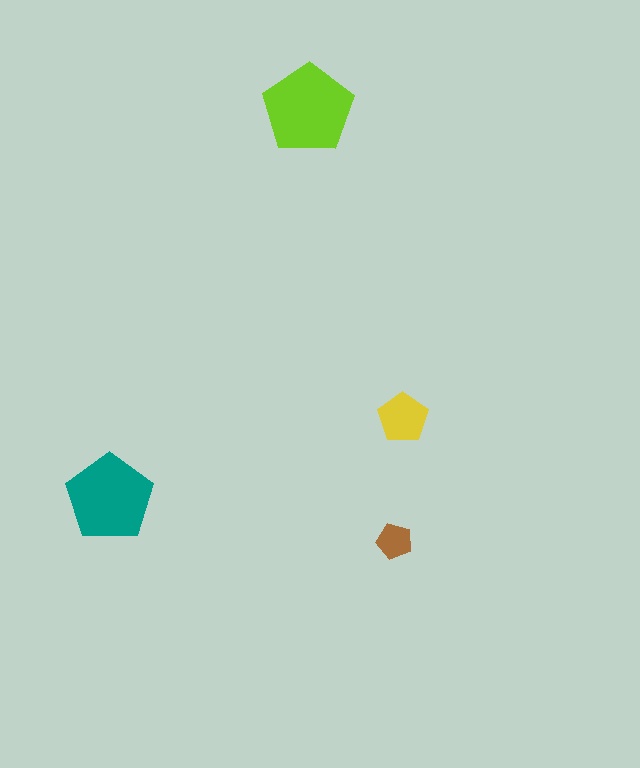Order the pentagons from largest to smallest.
the lime one, the teal one, the yellow one, the brown one.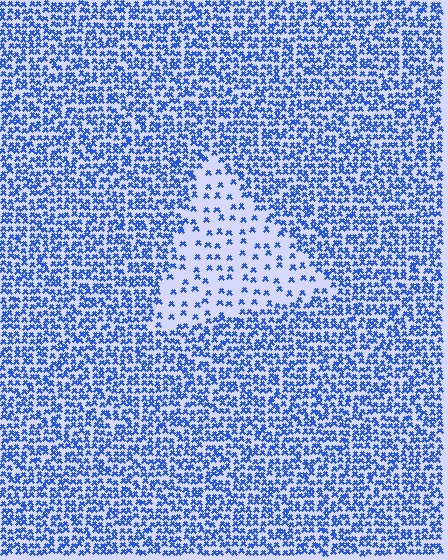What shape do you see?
I see a triangle.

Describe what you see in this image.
The image contains small blue elements arranged at two different densities. A triangle-shaped region is visible where the elements are less densely packed than the surrounding area.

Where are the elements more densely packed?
The elements are more densely packed outside the triangle boundary.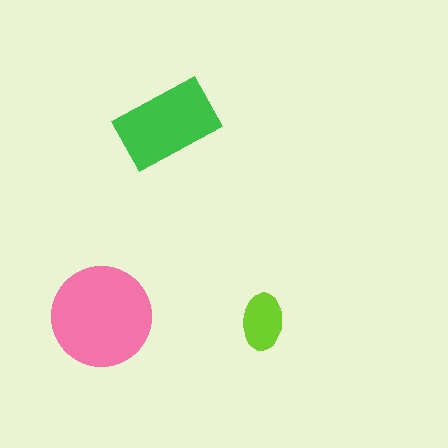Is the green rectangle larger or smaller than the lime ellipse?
Larger.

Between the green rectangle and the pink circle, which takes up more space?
The pink circle.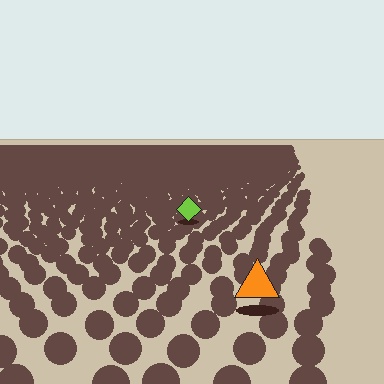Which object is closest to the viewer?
The orange triangle is closest. The texture marks near it are larger and more spread out.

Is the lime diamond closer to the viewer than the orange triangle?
No. The orange triangle is closer — you can tell from the texture gradient: the ground texture is coarser near it.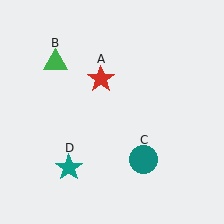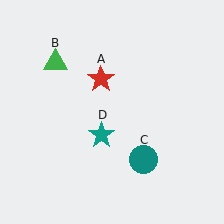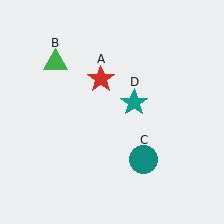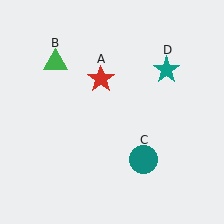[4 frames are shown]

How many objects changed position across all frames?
1 object changed position: teal star (object D).